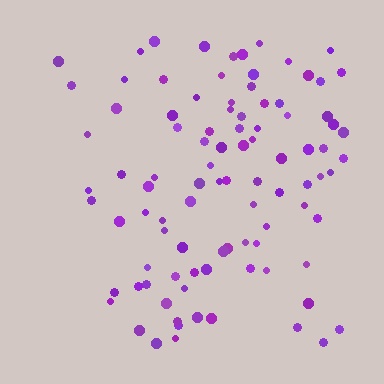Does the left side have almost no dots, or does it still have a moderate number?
Still a moderate number, just noticeably fewer than the right.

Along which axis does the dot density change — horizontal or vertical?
Horizontal.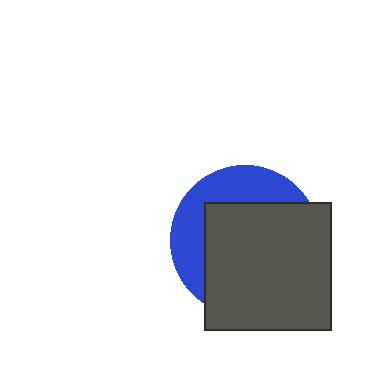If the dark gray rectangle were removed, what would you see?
You would see the complete blue circle.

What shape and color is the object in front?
The object in front is a dark gray rectangle.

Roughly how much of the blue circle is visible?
A small part of it is visible (roughly 34%).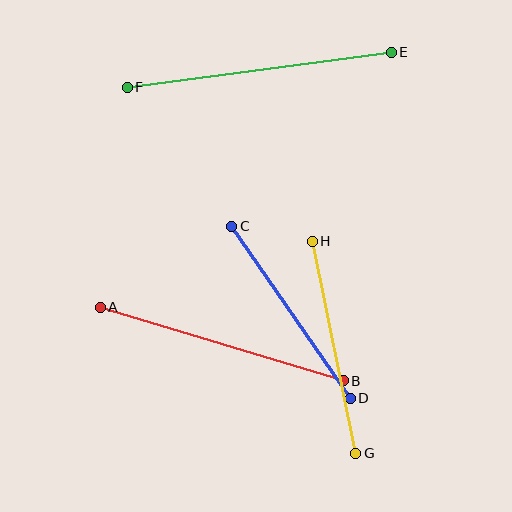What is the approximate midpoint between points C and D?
The midpoint is at approximately (291, 312) pixels.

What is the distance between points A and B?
The distance is approximately 254 pixels.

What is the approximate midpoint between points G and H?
The midpoint is at approximately (334, 347) pixels.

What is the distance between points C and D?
The distance is approximately 209 pixels.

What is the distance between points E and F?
The distance is approximately 266 pixels.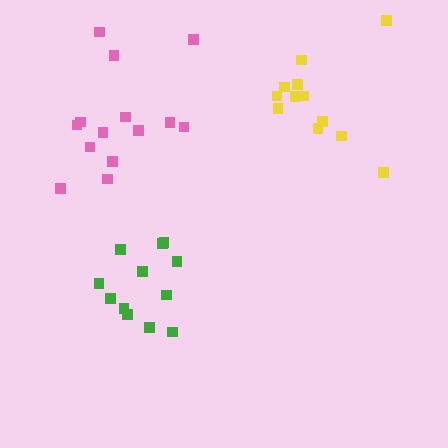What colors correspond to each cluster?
The clusters are colored: yellow, pink, green.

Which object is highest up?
The yellow cluster is topmost.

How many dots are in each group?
Group 1: 12 dots, Group 2: 14 dots, Group 3: 12 dots (38 total).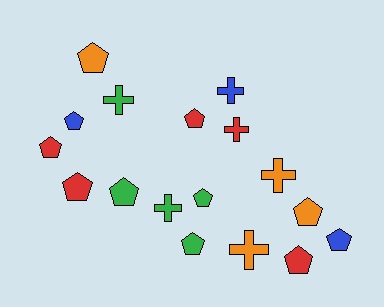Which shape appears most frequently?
Pentagon, with 11 objects.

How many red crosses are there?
There is 1 red cross.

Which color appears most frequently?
Green, with 5 objects.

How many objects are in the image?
There are 17 objects.